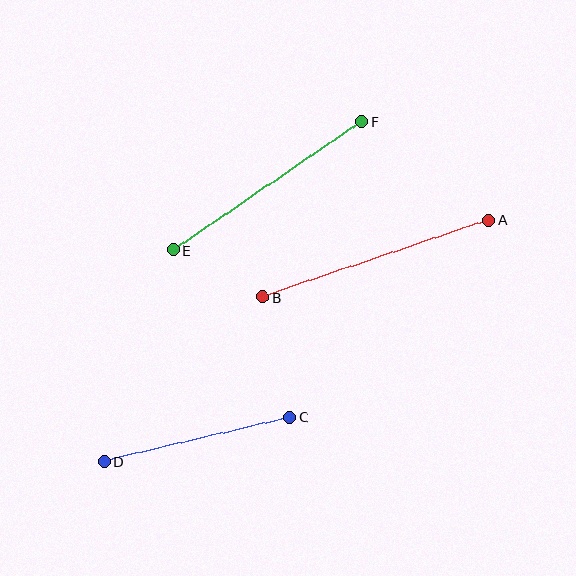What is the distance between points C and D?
The distance is approximately 191 pixels.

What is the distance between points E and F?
The distance is approximately 228 pixels.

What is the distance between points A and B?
The distance is approximately 239 pixels.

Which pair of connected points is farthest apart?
Points A and B are farthest apart.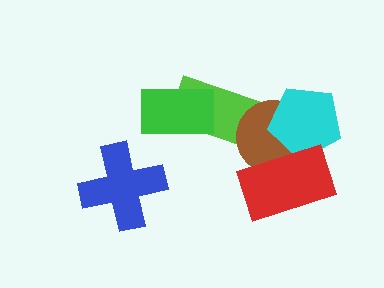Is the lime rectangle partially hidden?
Yes, it is partially covered by another shape.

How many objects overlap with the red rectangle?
2 objects overlap with the red rectangle.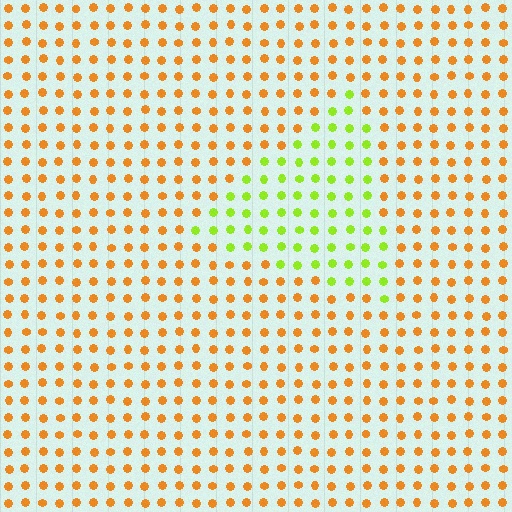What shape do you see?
I see a triangle.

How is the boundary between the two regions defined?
The boundary is defined purely by a slight shift in hue (about 57 degrees). Spacing, size, and orientation are identical on both sides.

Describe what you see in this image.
The image is filled with small orange elements in a uniform arrangement. A triangle-shaped region is visible where the elements are tinted to a slightly different hue, forming a subtle color boundary.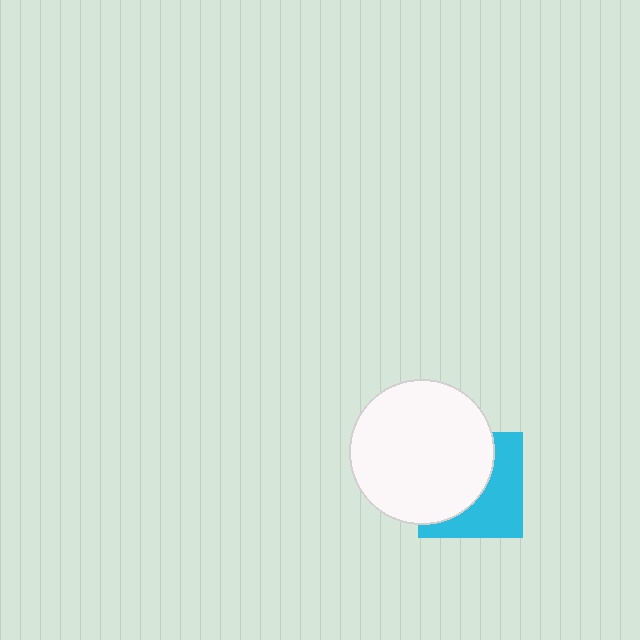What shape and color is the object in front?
The object in front is a white circle.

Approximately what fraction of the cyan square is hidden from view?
Roughly 54% of the cyan square is hidden behind the white circle.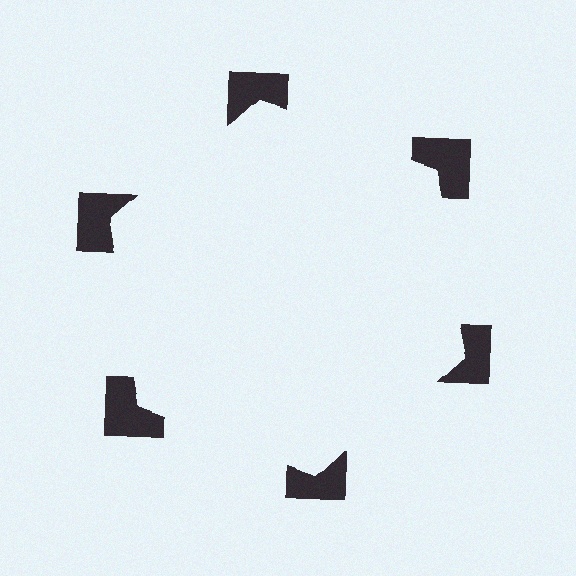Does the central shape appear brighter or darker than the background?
It typically appears slightly brighter than the background, even though no actual brightness change is drawn.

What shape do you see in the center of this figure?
An illusory hexagon — its edges are inferred from the aligned wedge cuts in the notched squares, not physically drawn.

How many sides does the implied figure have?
6 sides.